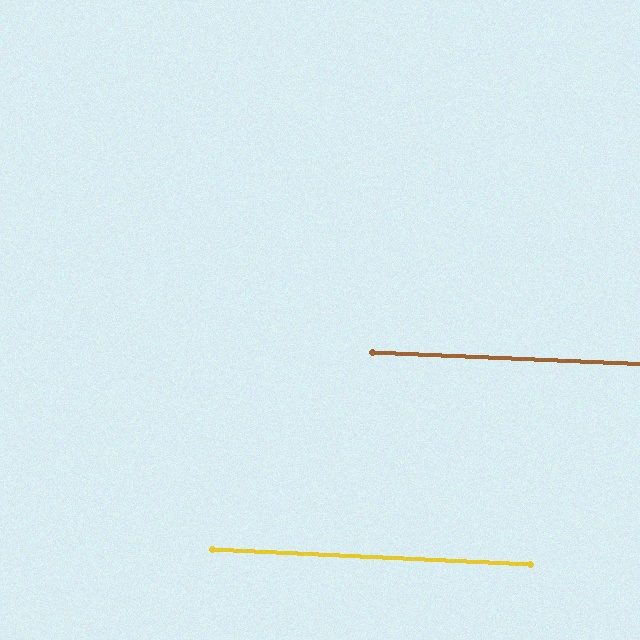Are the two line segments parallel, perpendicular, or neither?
Parallel — their directions differ by only 0.2°.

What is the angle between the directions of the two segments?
Approximately 0 degrees.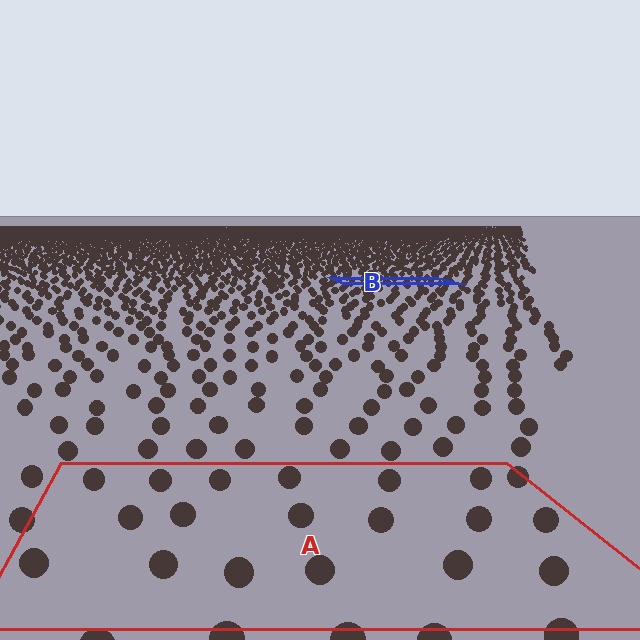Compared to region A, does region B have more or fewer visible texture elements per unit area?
Region B has more texture elements per unit area — they are packed more densely because it is farther away.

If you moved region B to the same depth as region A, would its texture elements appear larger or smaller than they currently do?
They would appear larger. At a closer depth, the same texture elements are projected at a bigger on-screen size.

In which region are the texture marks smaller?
The texture marks are smaller in region B, because it is farther away.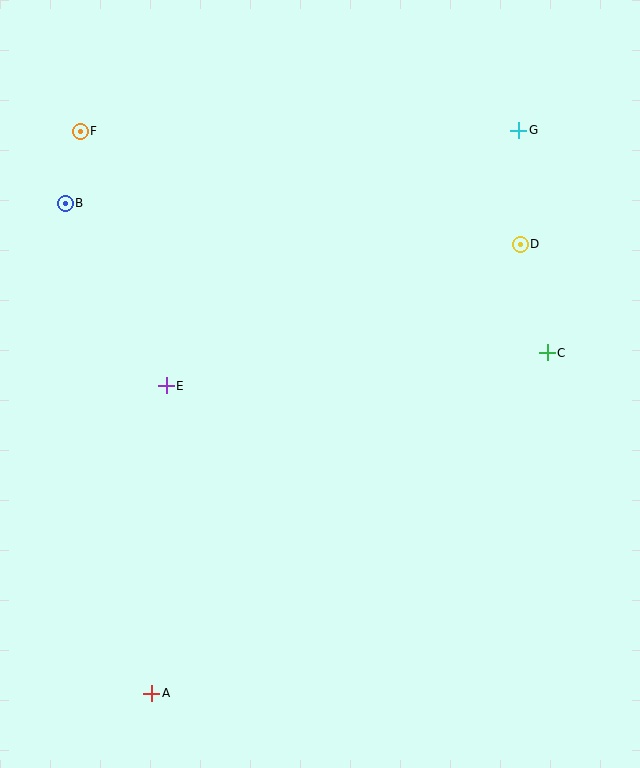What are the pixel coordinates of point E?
Point E is at (166, 386).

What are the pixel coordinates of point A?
Point A is at (152, 693).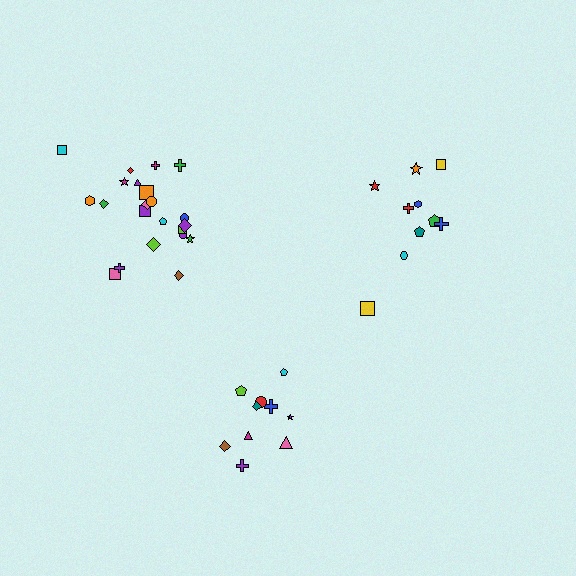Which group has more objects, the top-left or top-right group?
The top-left group.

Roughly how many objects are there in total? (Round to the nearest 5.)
Roughly 40 objects in total.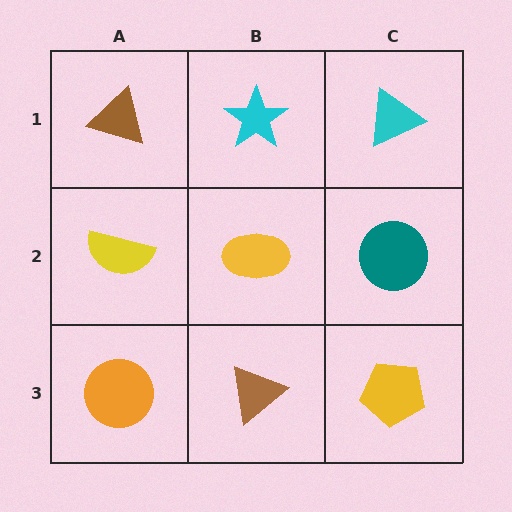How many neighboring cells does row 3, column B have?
3.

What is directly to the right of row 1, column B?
A cyan triangle.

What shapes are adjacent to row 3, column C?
A teal circle (row 2, column C), a brown triangle (row 3, column B).